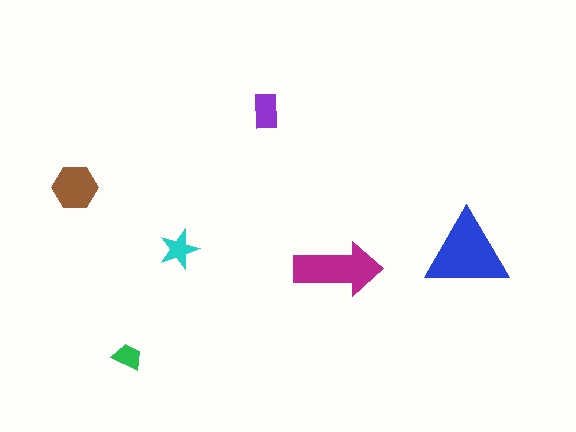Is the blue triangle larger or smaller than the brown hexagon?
Larger.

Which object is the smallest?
The green trapezoid.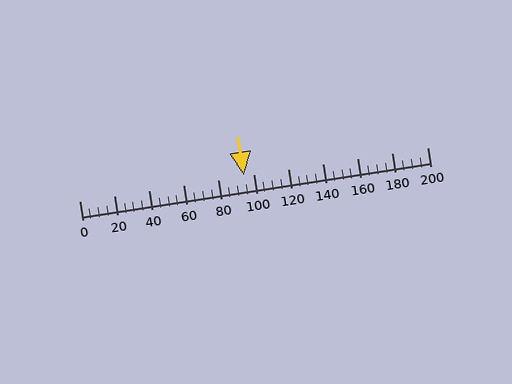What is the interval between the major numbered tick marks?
The major tick marks are spaced 20 units apart.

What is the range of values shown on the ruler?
The ruler shows values from 0 to 200.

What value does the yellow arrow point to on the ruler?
The yellow arrow points to approximately 94.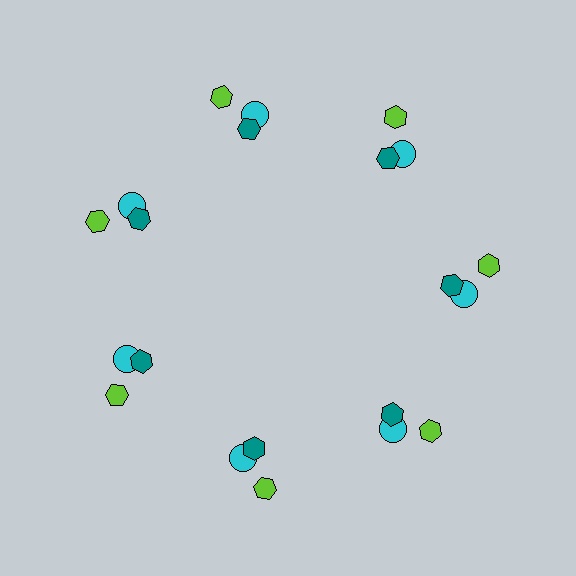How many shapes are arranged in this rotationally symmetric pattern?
There are 21 shapes, arranged in 7 groups of 3.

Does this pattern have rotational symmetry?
Yes, this pattern has 7-fold rotational symmetry. It looks the same after rotating 51 degrees around the center.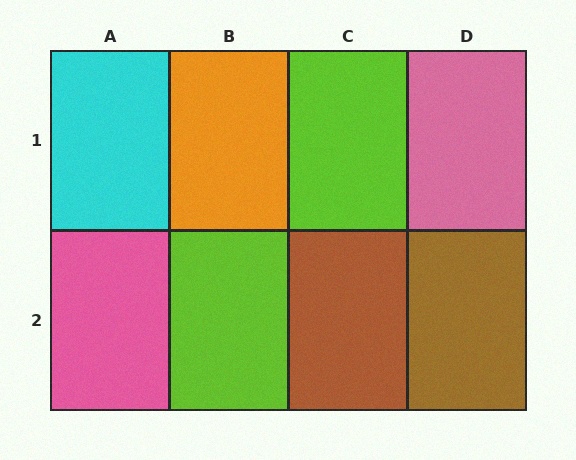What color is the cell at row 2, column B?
Lime.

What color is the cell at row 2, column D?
Brown.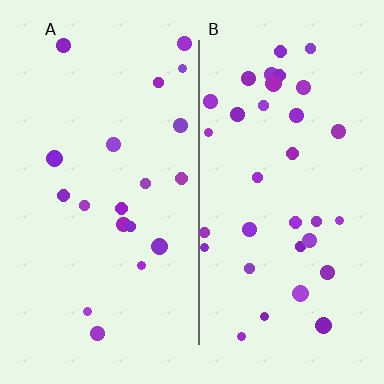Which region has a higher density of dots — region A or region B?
B (the right).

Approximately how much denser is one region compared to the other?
Approximately 1.8× — region B over region A.